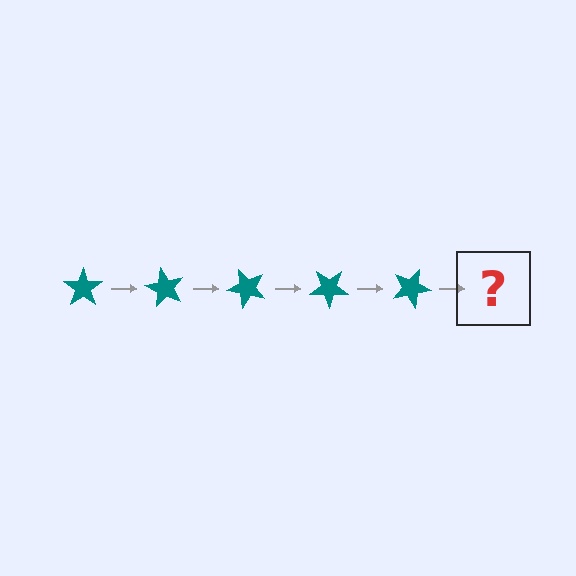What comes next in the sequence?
The next element should be a teal star rotated 300 degrees.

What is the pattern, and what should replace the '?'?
The pattern is that the star rotates 60 degrees each step. The '?' should be a teal star rotated 300 degrees.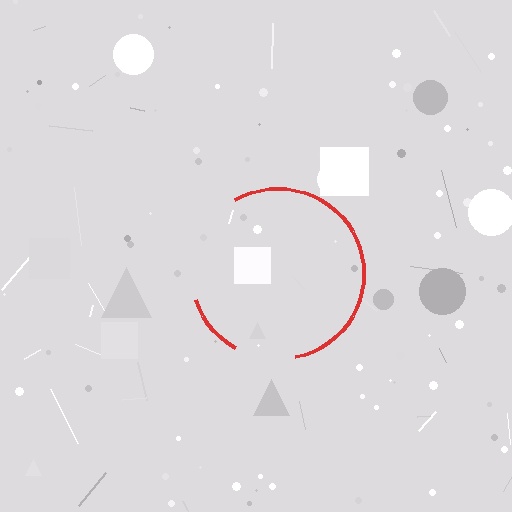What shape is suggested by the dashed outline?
The dashed outline suggests a circle.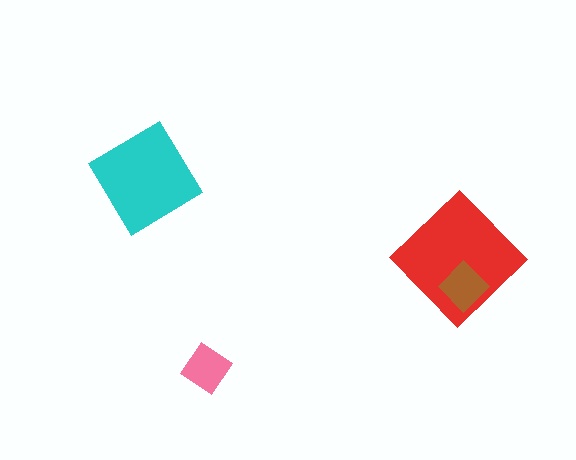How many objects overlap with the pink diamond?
0 objects overlap with the pink diamond.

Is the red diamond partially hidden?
Yes, it is partially covered by another shape.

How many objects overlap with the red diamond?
1 object overlaps with the red diamond.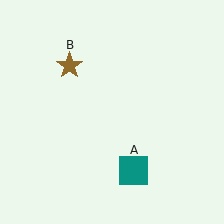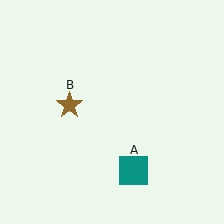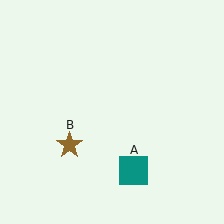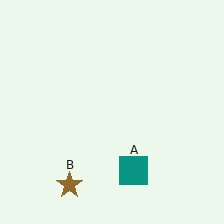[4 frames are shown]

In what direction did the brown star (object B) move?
The brown star (object B) moved down.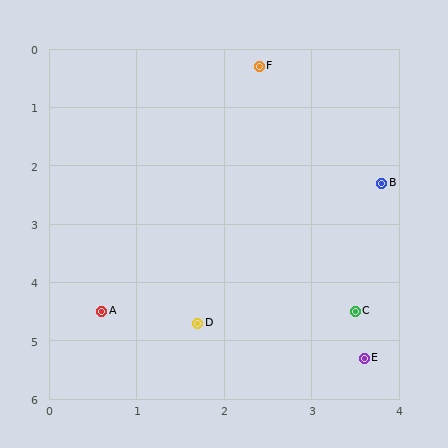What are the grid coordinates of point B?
Point B is at approximately (3.8, 2.3).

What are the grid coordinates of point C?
Point C is at approximately (3.5, 4.5).